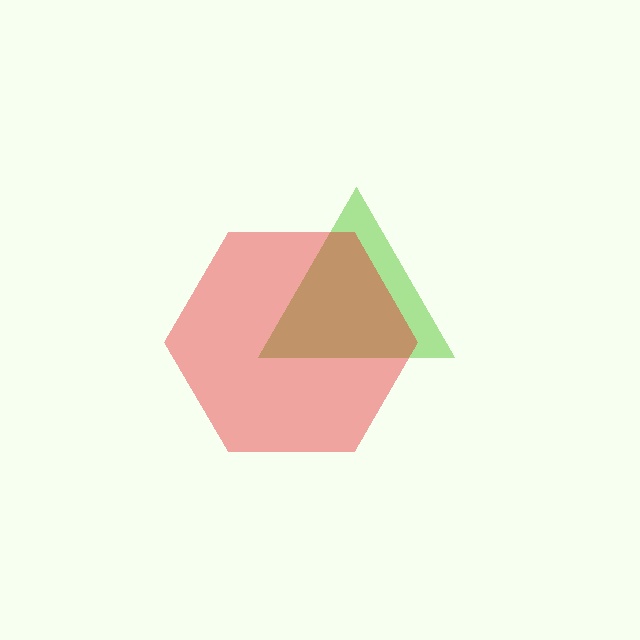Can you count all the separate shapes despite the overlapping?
Yes, there are 2 separate shapes.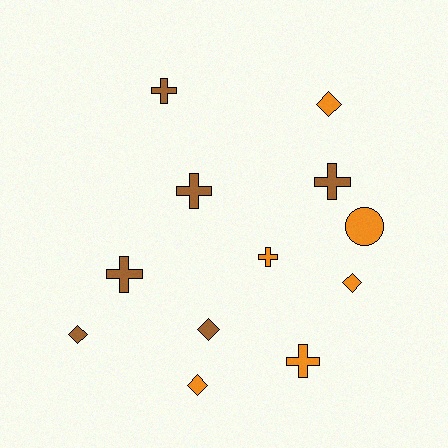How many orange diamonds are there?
There are 3 orange diamonds.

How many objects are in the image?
There are 12 objects.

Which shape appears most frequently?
Cross, with 6 objects.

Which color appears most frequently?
Orange, with 6 objects.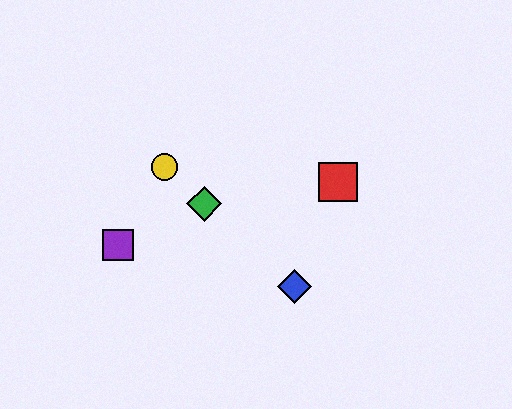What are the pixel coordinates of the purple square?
The purple square is at (118, 245).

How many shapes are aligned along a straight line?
3 shapes (the blue diamond, the green diamond, the yellow circle) are aligned along a straight line.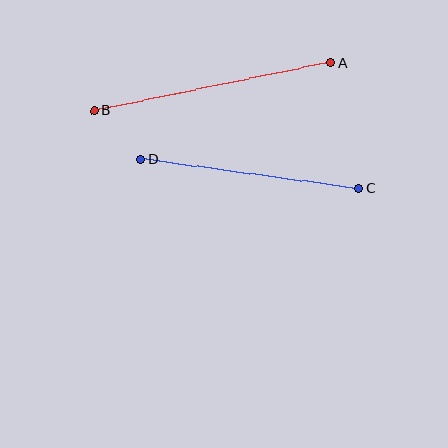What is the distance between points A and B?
The distance is approximately 241 pixels.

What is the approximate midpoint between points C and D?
The midpoint is at approximately (250, 174) pixels.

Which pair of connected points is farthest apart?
Points A and B are farthest apart.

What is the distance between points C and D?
The distance is approximately 221 pixels.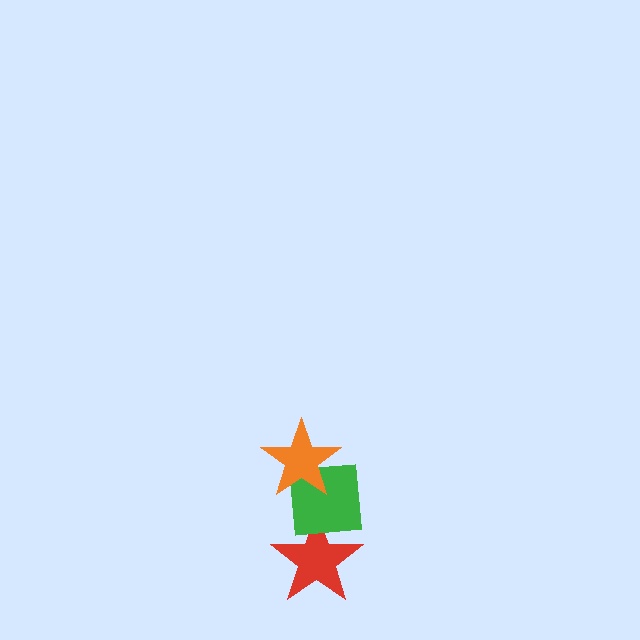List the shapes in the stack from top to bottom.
From top to bottom: the orange star, the green square, the red star.